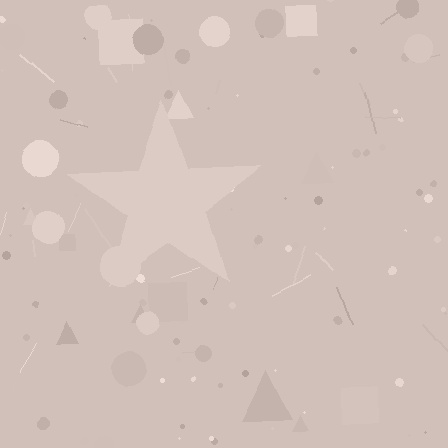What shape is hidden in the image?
A star is hidden in the image.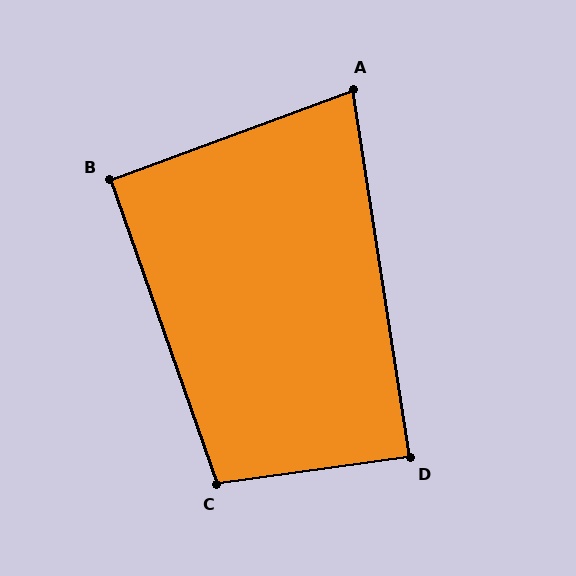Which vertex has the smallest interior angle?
A, at approximately 79 degrees.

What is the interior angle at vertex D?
Approximately 89 degrees (approximately right).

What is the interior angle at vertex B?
Approximately 91 degrees (approximately right).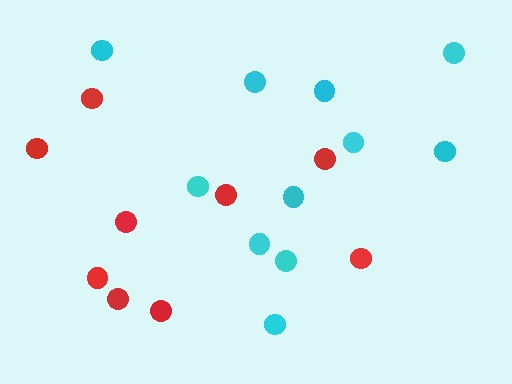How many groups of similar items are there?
There are 2 groups: one group of cyan circles (11) and one group of red circles (9).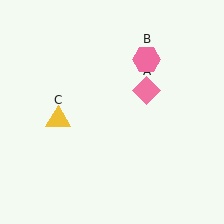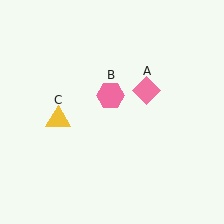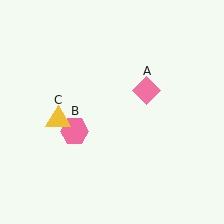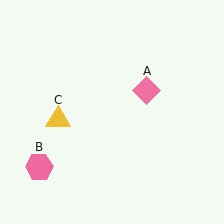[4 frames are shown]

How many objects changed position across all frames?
1 object changed position: pink hexagon (object B).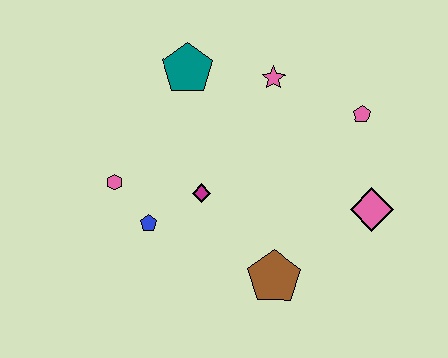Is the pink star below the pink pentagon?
No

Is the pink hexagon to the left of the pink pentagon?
Yes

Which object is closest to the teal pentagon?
The pink star is closest to the teal pentagon.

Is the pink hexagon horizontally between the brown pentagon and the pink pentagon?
No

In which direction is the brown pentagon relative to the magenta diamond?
The brown pentagon is below the magenta diamond.